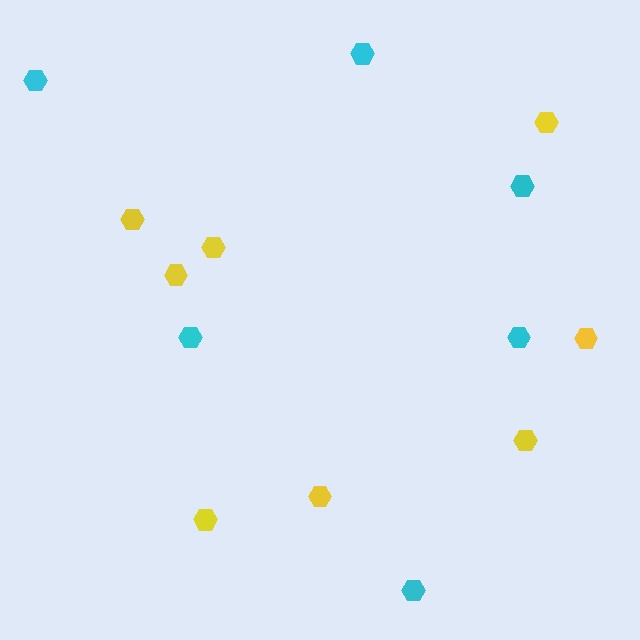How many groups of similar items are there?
There are 2 groups: one group of yellow hexagons (8) and one group of cyan hexagons (6).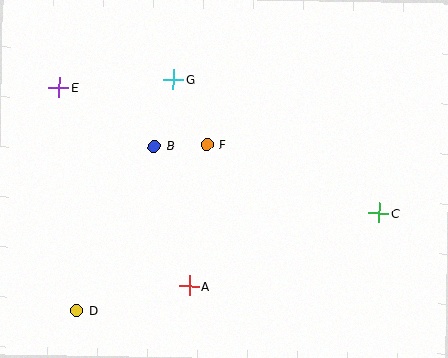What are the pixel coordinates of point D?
Point D is at (76, 310).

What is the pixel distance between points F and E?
The distance between F and E is 158 pixels.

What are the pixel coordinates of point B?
Point B is at (154, 146).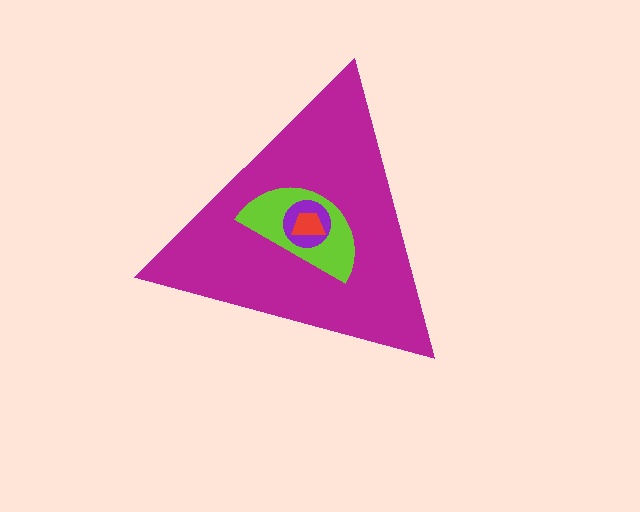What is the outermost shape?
The magenta triangle.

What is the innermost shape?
The red trapezoid.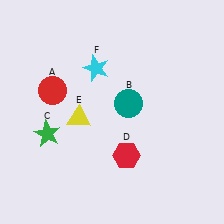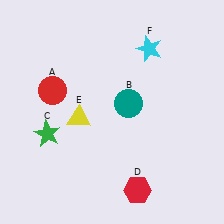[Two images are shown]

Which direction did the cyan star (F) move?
The cyan star (F) moved right.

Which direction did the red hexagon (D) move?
The red hexagon (D) moved down.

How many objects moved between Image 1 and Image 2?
2 objects moved between the two images.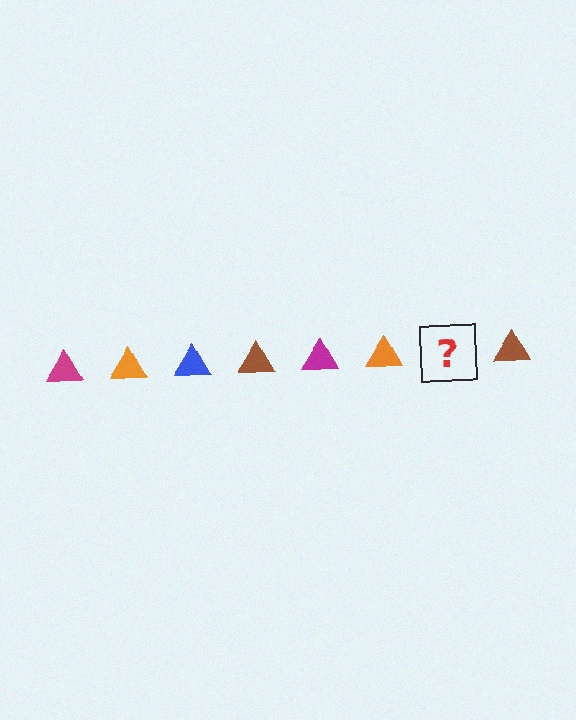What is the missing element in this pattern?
The missing element is a blue triangle.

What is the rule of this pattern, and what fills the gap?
The rule is that the pattern cycles through magenta, orange, blue, brown triangles. The gap should be filled with a blue triangle.